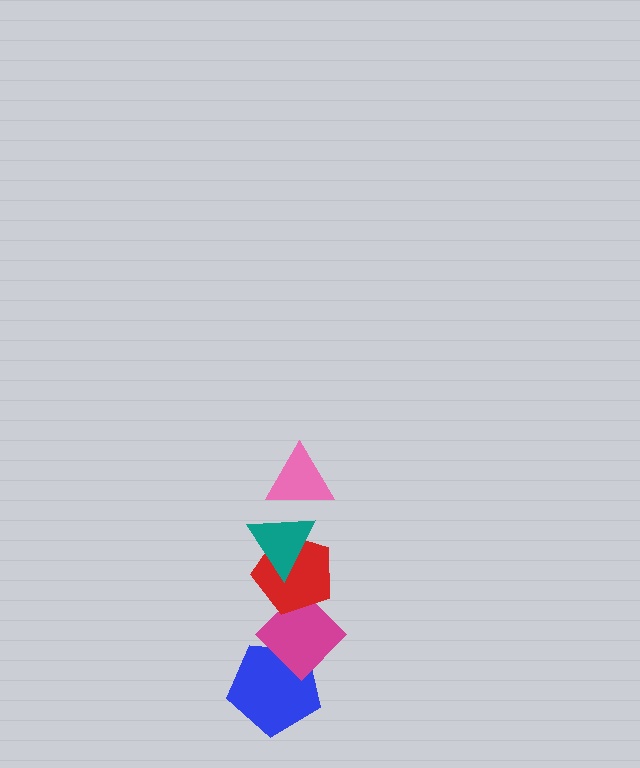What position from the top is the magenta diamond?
The magenta diamond is 4th from the top.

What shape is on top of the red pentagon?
The teal triangle is on top of the red pentagon.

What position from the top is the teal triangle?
The teal triangle is 2nd from the top.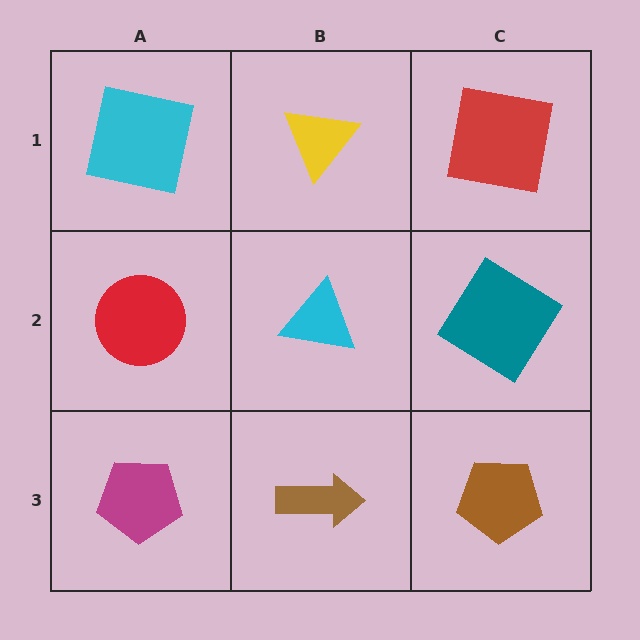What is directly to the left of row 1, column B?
A cyan square.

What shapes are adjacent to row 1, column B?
A cyan triangle (row 2, column B), a cyan square (row 1, column A), a red square (row 1, column C).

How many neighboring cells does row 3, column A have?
2.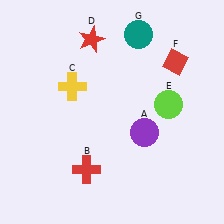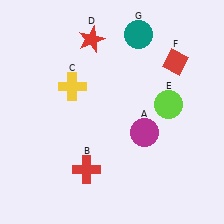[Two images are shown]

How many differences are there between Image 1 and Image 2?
There is 1 difference between the two images.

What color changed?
The circle (A) changed from purple in Image 1 to magenta in Image 2.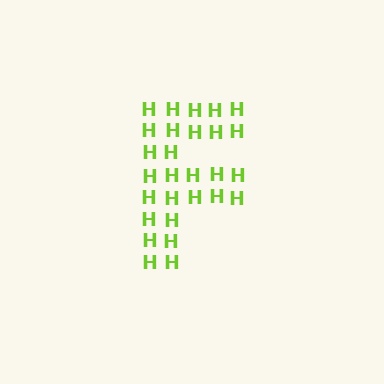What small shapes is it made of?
It is made of small letter H's.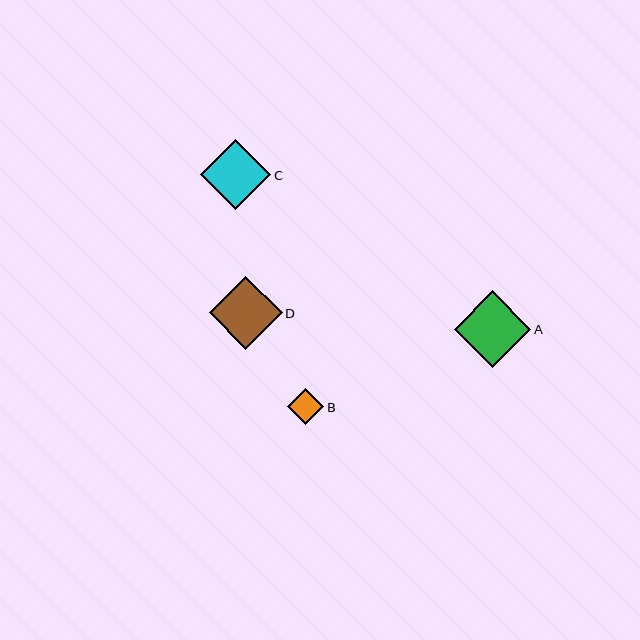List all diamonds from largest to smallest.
From largest to smallest: A, D, C, B.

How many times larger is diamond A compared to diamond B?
Diamond A is approximately 2.1 times the size of diamond B.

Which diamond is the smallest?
Diamond B is the smallest with a size of approximately 36 pixels.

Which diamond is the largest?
Diamond A is the largest with a size of approximately 76 pixels.